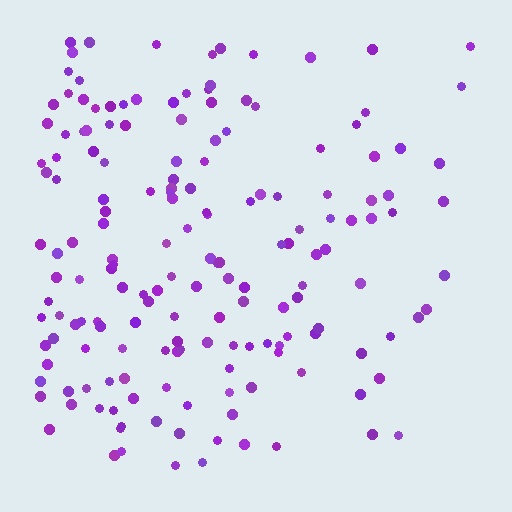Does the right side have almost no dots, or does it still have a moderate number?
Still a moderate number, just noticeably fewer than the left.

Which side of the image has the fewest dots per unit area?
The right.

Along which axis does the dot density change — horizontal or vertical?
Horizontal.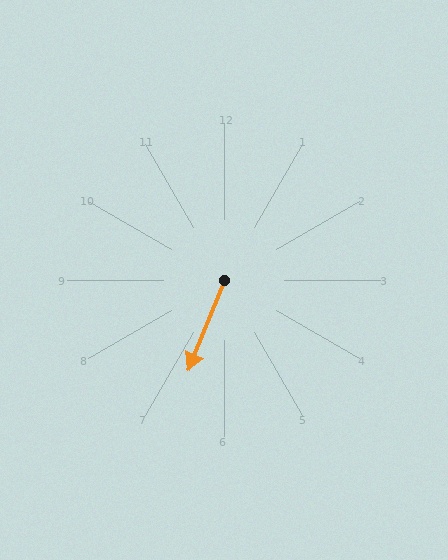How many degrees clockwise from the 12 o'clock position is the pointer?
Approximately 202 degrees.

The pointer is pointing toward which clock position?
Roughly 7 o'clock.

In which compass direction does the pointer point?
South.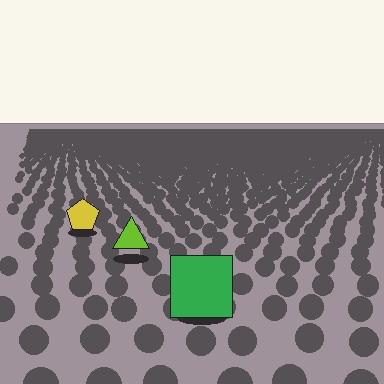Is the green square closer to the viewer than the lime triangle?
Yes. The green square is closer — you can tell from the texture gradient: the ground texture is coarser near it.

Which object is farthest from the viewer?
The yellow pentagon is farthest from the viewer. It appears smaller and the ground texture around it is denser.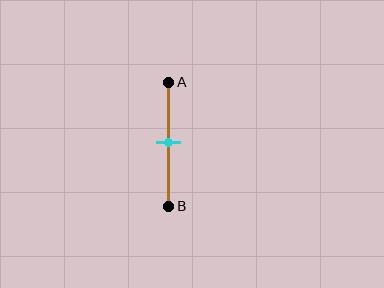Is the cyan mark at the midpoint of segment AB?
Yes, the mark is approximately at the midpoint.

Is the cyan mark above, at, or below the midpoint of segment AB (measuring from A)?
The cyan mark is approximately at the midpoint of segment AB.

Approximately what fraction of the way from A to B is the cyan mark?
The cyan mark is approximately 50% of the way from A to B.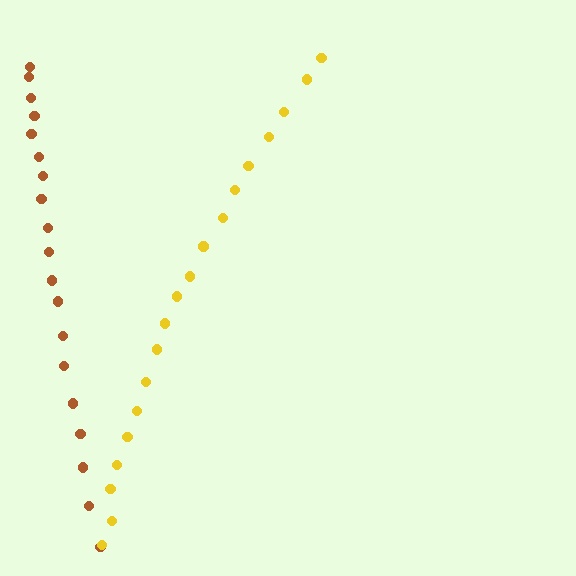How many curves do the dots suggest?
There are 2 distinct paths.